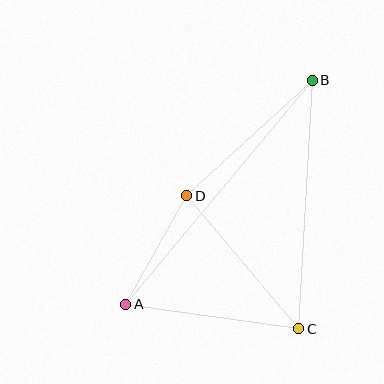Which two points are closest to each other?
Points A and D are closest to each other.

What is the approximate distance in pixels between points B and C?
The distance between B and C is approximately 249 pixels.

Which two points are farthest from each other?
Points A and B are farthest from each other.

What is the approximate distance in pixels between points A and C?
The distance between A and C is approximately 175 pixels.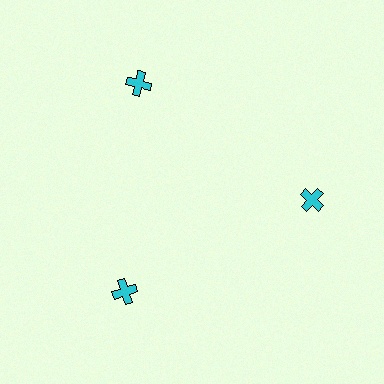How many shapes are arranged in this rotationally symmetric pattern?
There are 3 shapes, arranged in 3 groups of 1.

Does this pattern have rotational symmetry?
Yes, this pattern has 3-fold rotational symmetry. It looks the same after rotating 120 degrees around the center.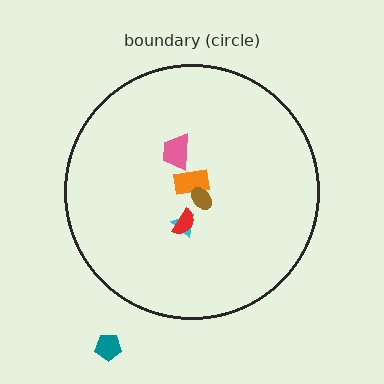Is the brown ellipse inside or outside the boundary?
Inside.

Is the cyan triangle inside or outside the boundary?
Inside.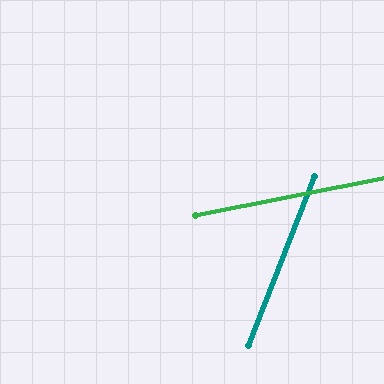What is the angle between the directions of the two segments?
Approximately 58 degrees.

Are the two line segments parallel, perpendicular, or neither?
Neither parallel nor perpendicular — they differ by about 58°.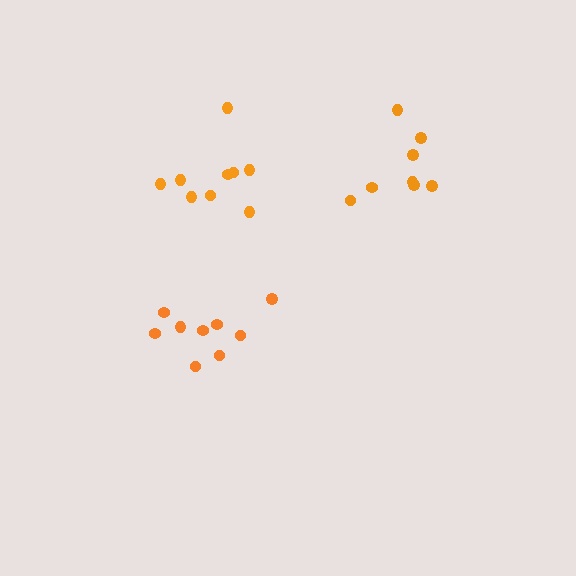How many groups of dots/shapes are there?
There are 3 groups.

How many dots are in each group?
Group 1: 9 dots, Group 2: 9 dots, Group 3: 8 dots (26 total).